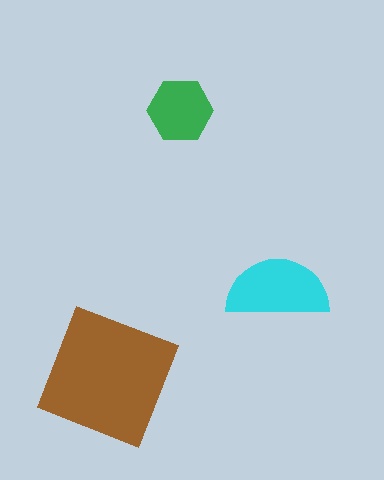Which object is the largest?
The brown square.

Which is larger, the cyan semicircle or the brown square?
The brown square.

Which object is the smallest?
The green hexagon.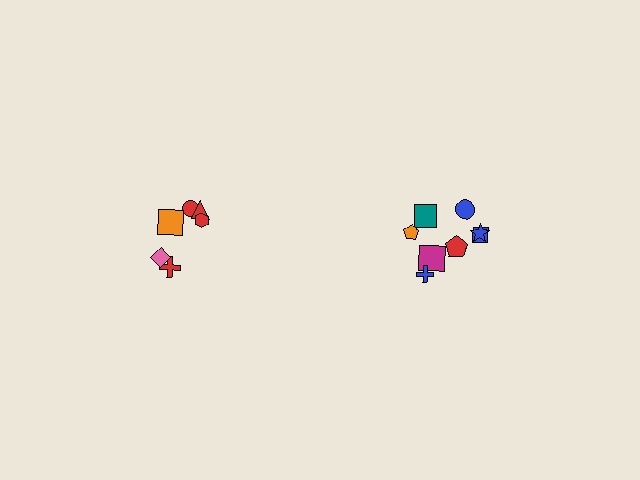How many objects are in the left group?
There are 6 objects.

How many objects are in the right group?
There are 8 objects.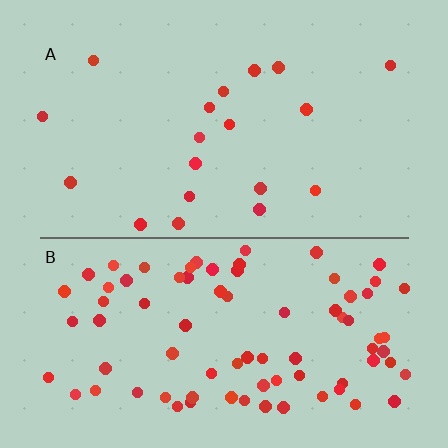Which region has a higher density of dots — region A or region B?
B (the bottom).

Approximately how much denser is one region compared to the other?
Approximately 4.3× — region B over region A.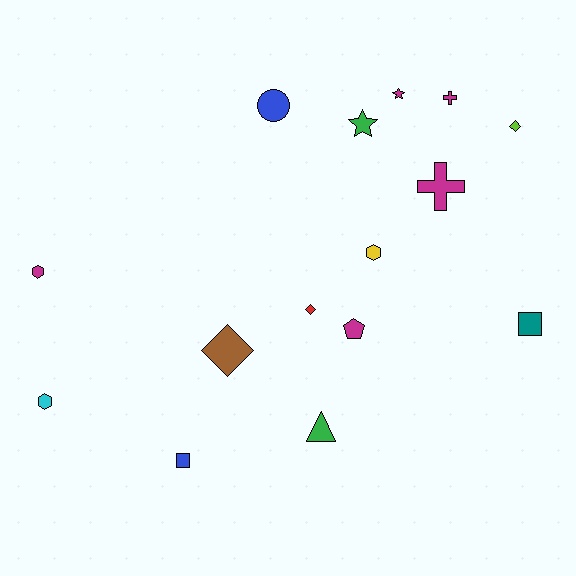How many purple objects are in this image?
There are no purple objects.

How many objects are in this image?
There are 15 objects.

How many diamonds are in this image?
There are 3 diamonds.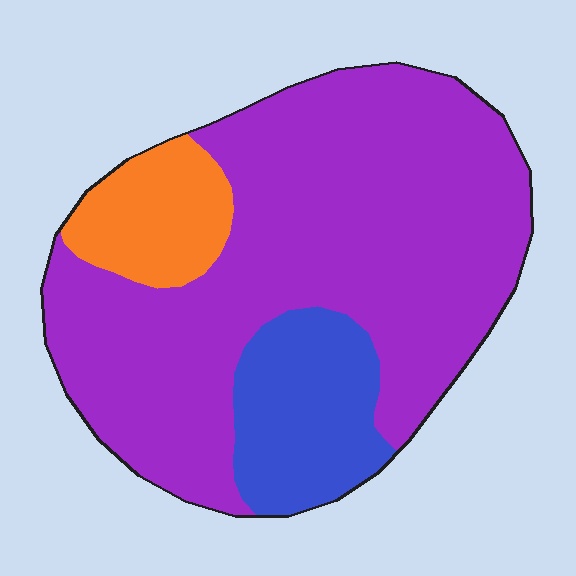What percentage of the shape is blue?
Blue takes up less than a quarter of the shape.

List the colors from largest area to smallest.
From largest to smallest: purple, blue, orange.